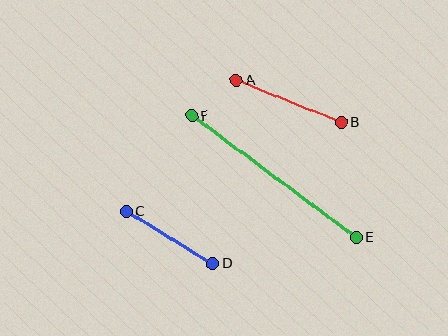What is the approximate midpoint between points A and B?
The midpoint is at approximately (289, 101) pixels.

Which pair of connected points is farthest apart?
Points E and F are farthest apart.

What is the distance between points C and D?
The distance is approximately 100 pixels.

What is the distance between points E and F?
The distance is approximately 205 pixels.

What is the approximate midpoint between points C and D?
The midpoint is at approximately (170, 237) pixels.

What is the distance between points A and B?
The distance is approximately 113 pixels.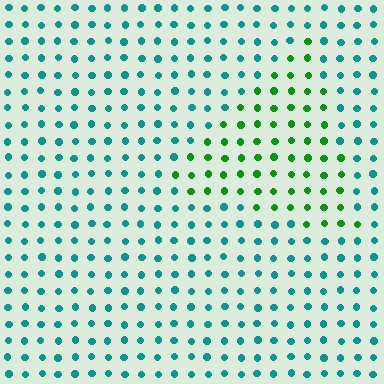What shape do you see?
I see a triangle.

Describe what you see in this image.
The image is filled with small teal elements in a uniform arrangement. A triangle-shaped region is visible where the elements are tinted to a slightly different hue, forming a subtle color boundary.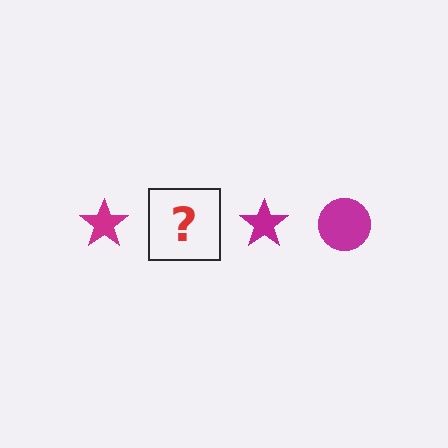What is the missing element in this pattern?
The missing element is a magenta circle.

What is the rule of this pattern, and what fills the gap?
The rule is that the pattern cycles through star, circle shapes in magenta. The gap should be filled with a magenta circle.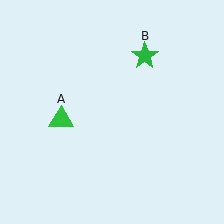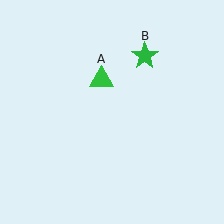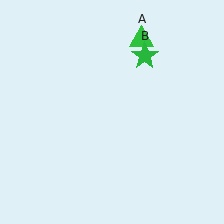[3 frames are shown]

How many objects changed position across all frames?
1 object changed position: green triangle (object A).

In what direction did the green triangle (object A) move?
The green triangle (object A) moved up and to the right.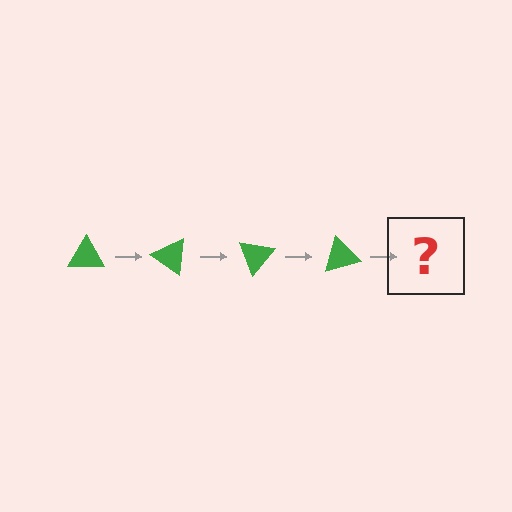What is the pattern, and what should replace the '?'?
The pattern is that the triangle rotates 35 degrees each step. The '?' should be a green triangle rotated 140 degrees.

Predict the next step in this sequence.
The next step is a green triangle rotated 140 degrees.